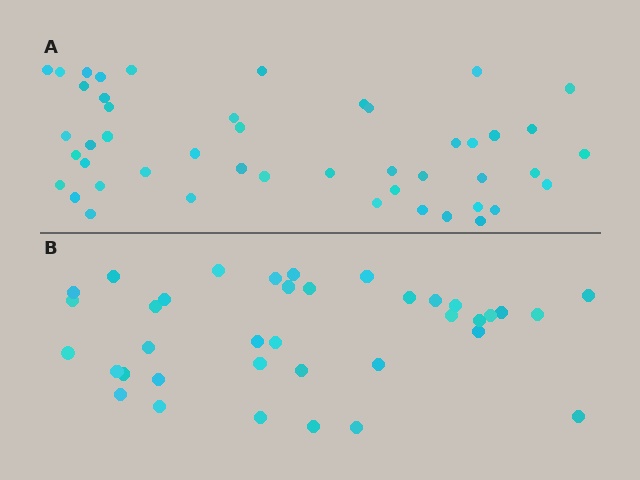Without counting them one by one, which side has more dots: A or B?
Region A (the top region) has more dots.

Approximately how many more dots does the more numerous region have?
Region A has roughly 10 or so more dots than region B.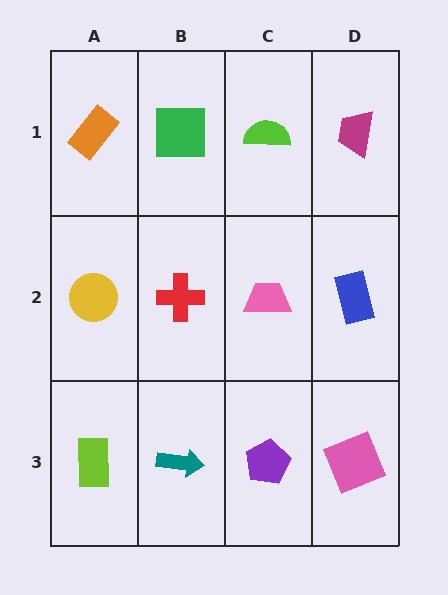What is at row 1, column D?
A magenta trapezoid.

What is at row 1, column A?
An orange rectangle.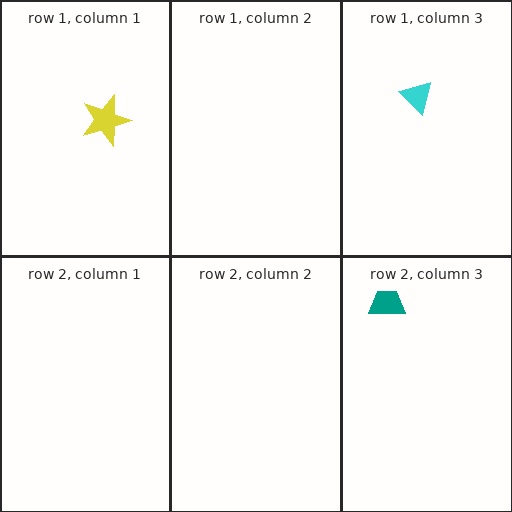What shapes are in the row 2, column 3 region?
The teal trapezoid.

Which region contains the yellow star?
The row 1, column 1 region.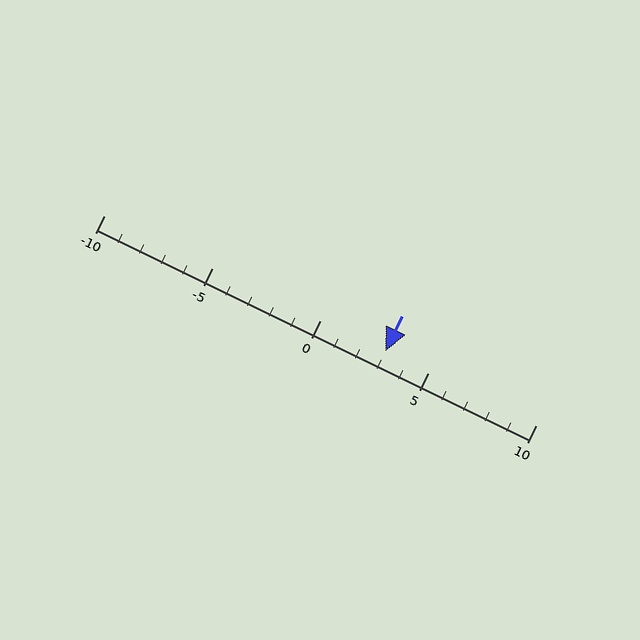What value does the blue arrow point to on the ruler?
The blue arrow points to approximately 3.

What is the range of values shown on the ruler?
The ruler shows values from -10 to 10.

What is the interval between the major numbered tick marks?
The major tick marks are spaced 5 units apart.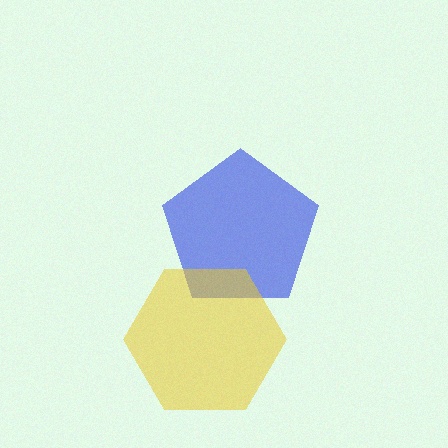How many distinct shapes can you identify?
There are 2 distinct shapes: a blue pentagon, a yellow hexagon.